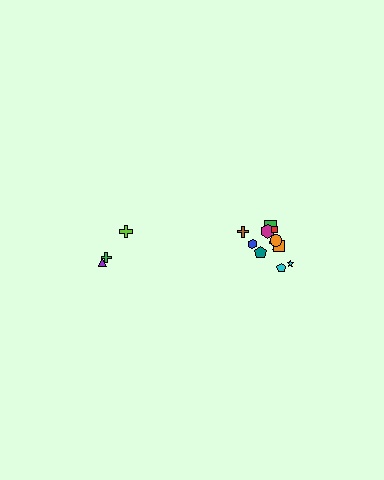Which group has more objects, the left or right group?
The right group.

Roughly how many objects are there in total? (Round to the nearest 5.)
Roughly 15 objects in total.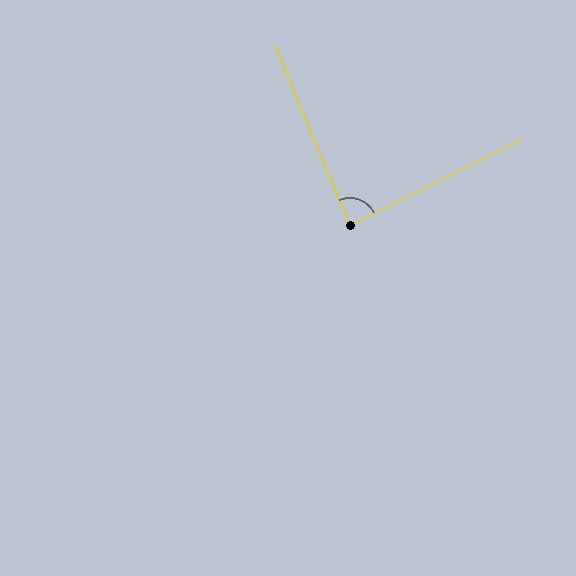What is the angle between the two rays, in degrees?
Approximately 86 degrees.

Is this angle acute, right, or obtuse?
It is approximately a right angle.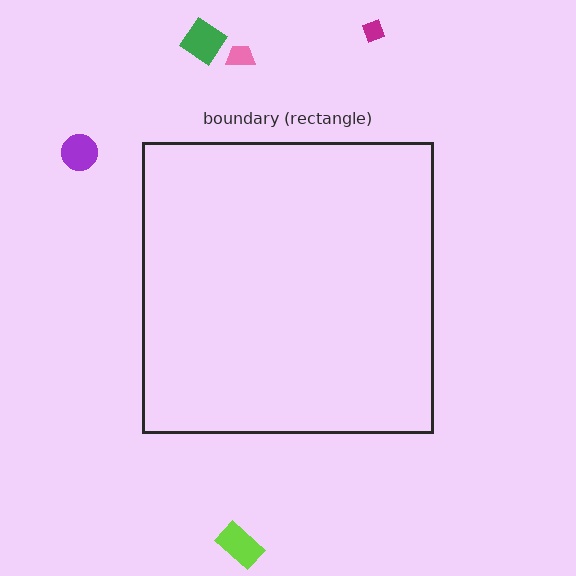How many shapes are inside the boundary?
0 inside, 5 outside.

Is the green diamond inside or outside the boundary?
Outside.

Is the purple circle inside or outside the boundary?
Outside.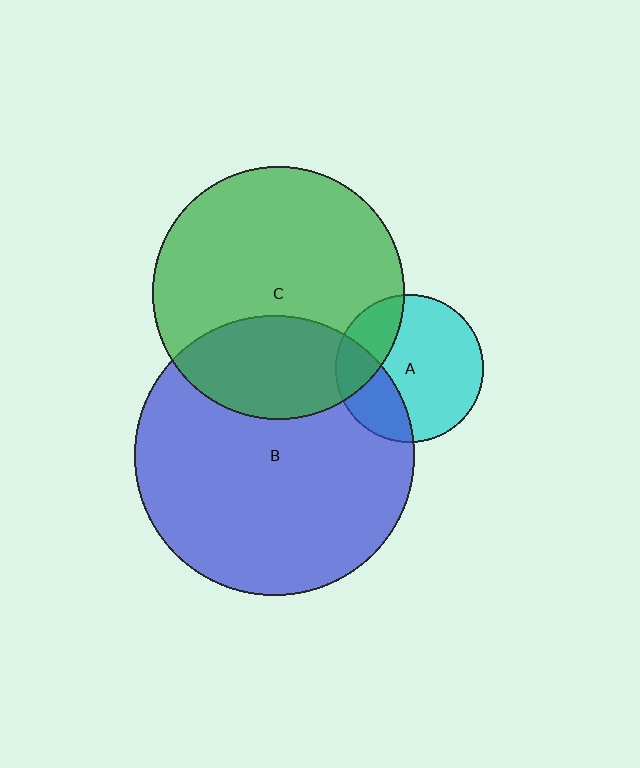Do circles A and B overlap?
Yes.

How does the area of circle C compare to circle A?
Approximately 2.9 times.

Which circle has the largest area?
Circle B (blue).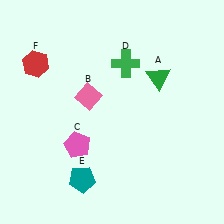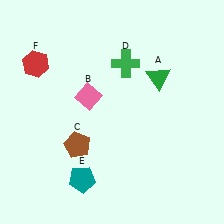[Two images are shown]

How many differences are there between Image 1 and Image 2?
There is 1 difference between the two images.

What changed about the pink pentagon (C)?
In Image 1, C is pink. In Image 2, it changed to brown.